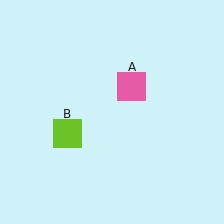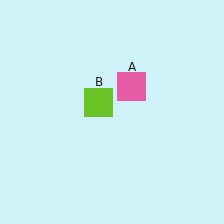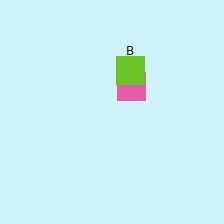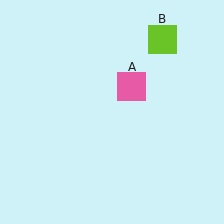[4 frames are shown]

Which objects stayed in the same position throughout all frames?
Pink square (object A) remained stationary.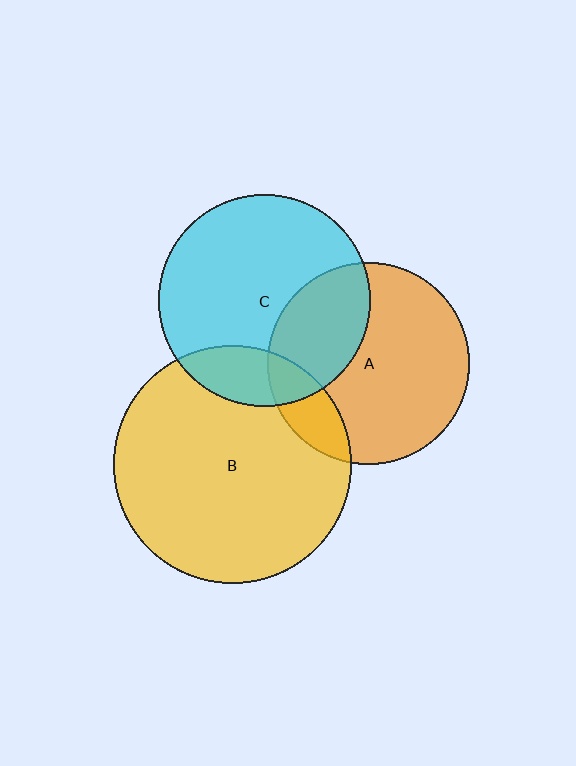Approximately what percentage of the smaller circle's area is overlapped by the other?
Approximately 15%.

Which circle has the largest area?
Circle B (yellow).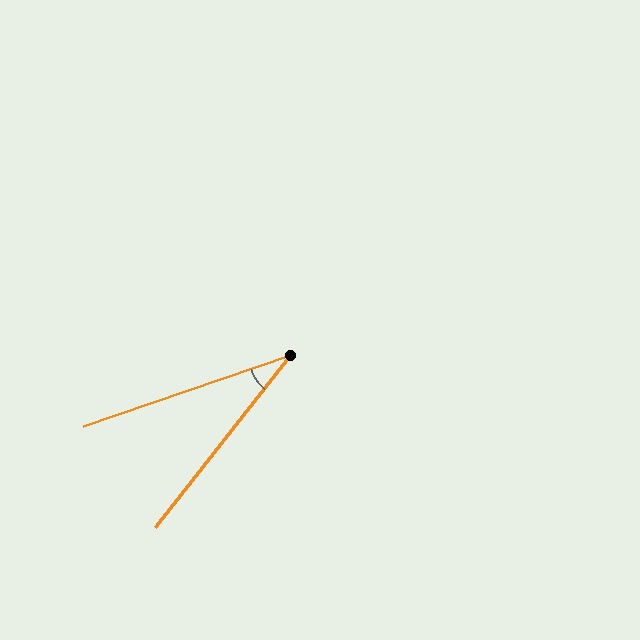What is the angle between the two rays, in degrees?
Approximately 33 degrees.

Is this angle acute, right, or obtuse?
It is acute.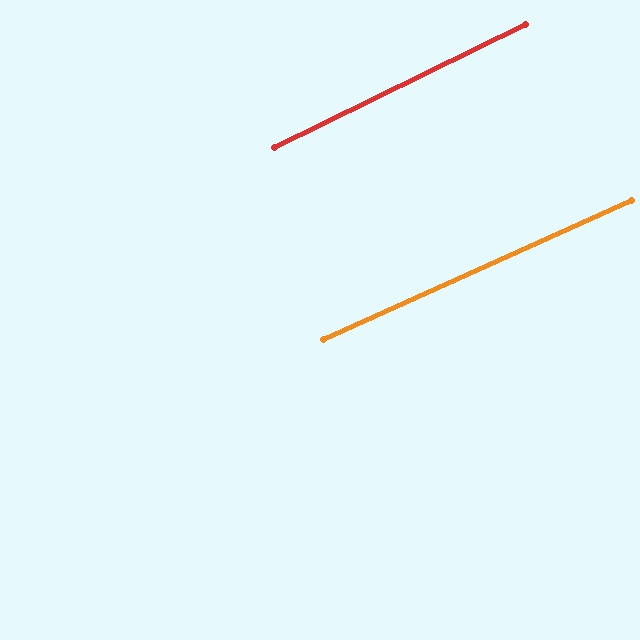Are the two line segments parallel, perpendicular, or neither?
Parallel — their directions differ by only 1.9°.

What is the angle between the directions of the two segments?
Approximately 2 degrees.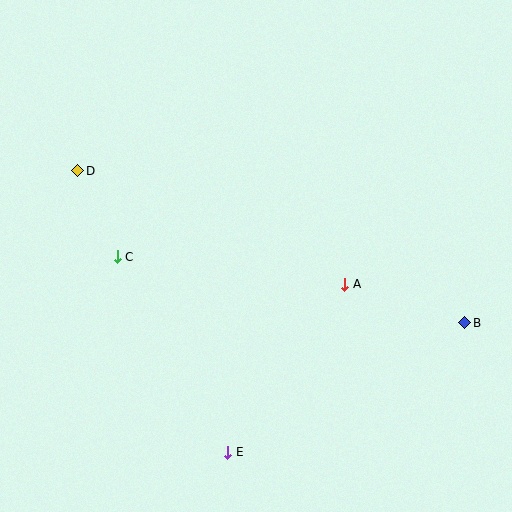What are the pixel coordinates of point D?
Point D is at (78, 171).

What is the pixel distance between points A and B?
The distance between A and B is 126 pixels.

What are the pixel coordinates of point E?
Point E is at (228, 452).